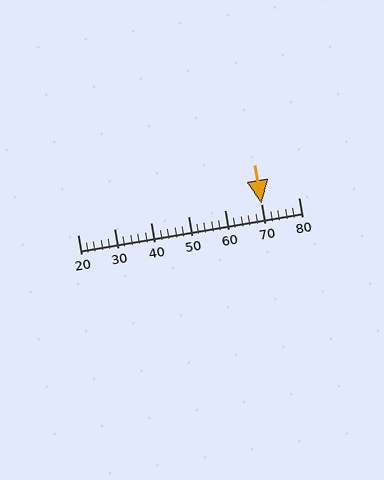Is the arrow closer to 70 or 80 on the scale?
The arrow is closer to 70.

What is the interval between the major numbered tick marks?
The major tick marks are spaced 10 units apart.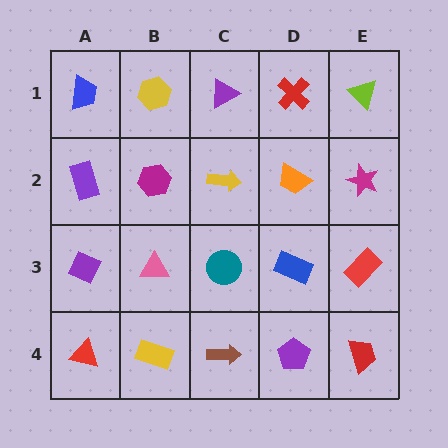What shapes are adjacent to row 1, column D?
An orange trapezoid (row 2, column D), a purple triangle (row 1, column C), a lime triangle (row 1, column E).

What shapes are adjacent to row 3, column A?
A purple rectangle (row 2, column A), a red triangle (row 4, column A), a pink triangle (row 3, column B).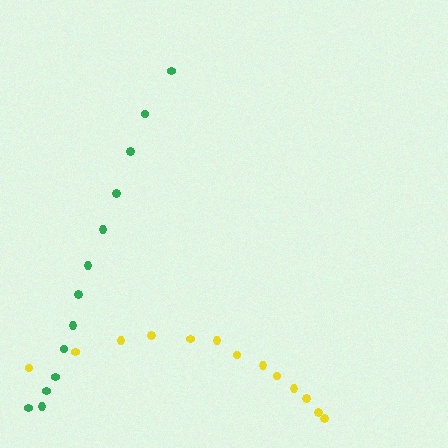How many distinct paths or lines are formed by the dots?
There are 2 distinct paths.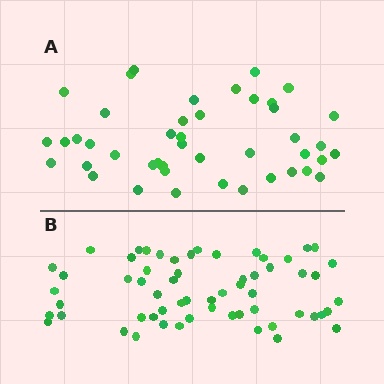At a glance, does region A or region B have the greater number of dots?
Region B (the bottom region) has more dots.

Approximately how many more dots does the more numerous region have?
Region B has approximately 15 more dots than region A.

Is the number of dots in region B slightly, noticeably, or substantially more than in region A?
Region B has noticeably more, but not dramatically so. The ratio is roughly 1.4 to 1.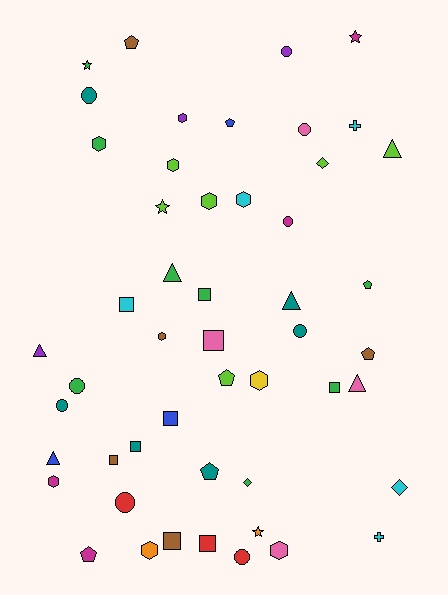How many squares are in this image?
There are 9 squares.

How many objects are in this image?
There are 50 objects.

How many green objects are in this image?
There are 8 green objects.